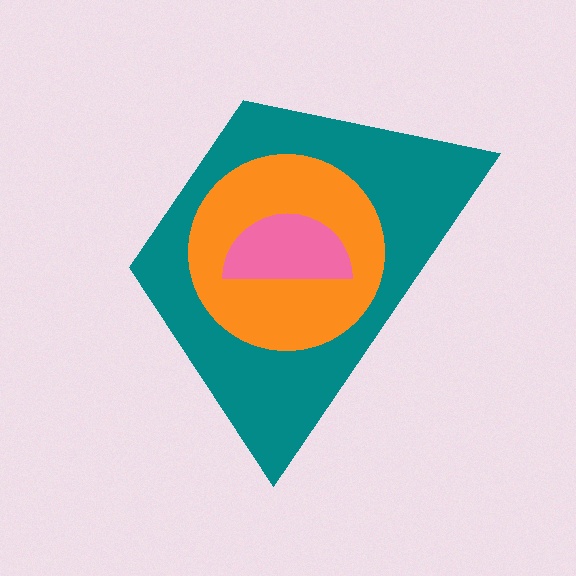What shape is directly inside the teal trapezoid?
The orange circle.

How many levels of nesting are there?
3.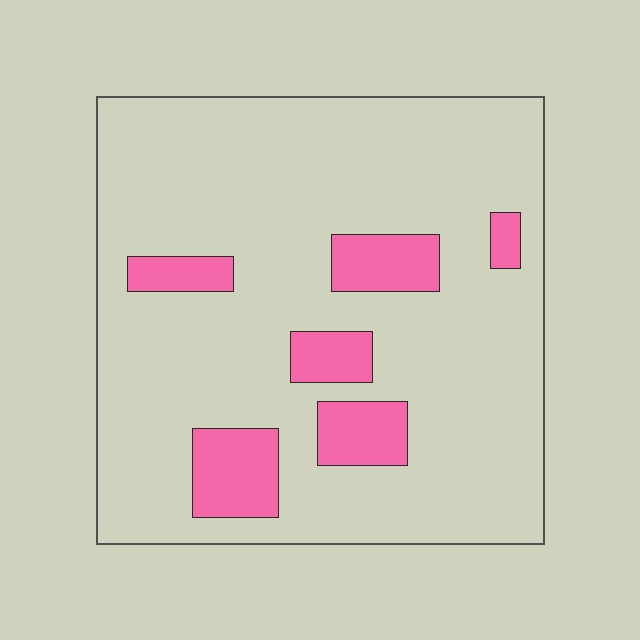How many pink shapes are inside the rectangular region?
6.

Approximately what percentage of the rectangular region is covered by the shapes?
Approximately 15%.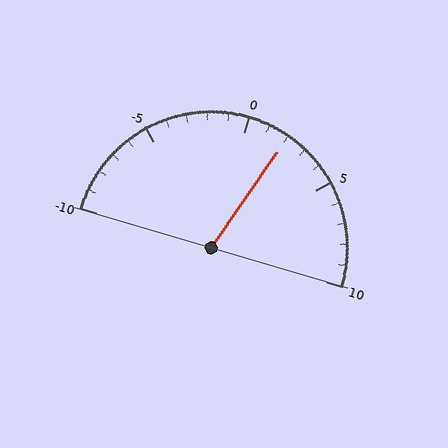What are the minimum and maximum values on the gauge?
The gauge ranges from -10 to 10.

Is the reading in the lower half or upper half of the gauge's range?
The reading is in the upper half of the range (-10 to 10).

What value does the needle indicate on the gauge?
The needle indicates approximately 2.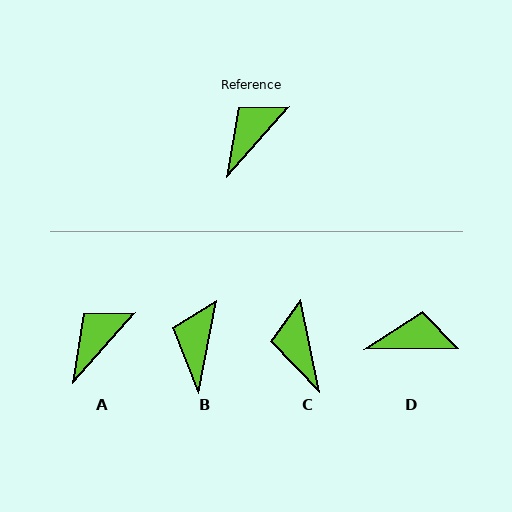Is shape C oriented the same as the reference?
No, it is off by about 54 degrees.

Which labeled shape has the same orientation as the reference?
A.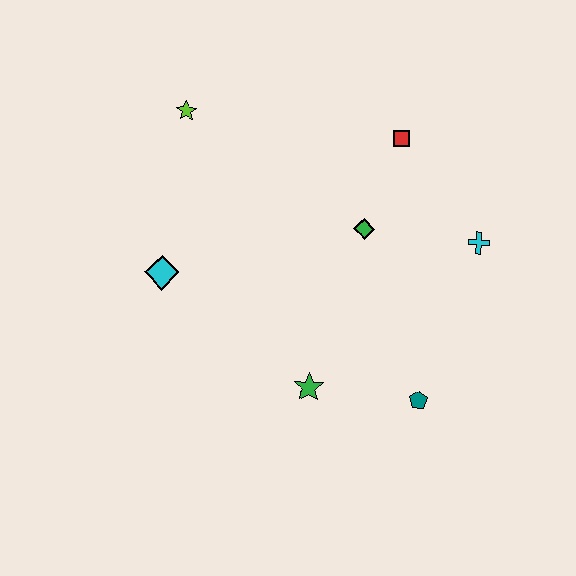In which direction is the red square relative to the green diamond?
The red square is above the green diamond.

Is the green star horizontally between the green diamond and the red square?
No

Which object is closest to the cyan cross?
The green diamond is closest to the cyan cross.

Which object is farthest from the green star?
The lime star is farthest from the green star.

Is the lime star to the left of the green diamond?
Yes